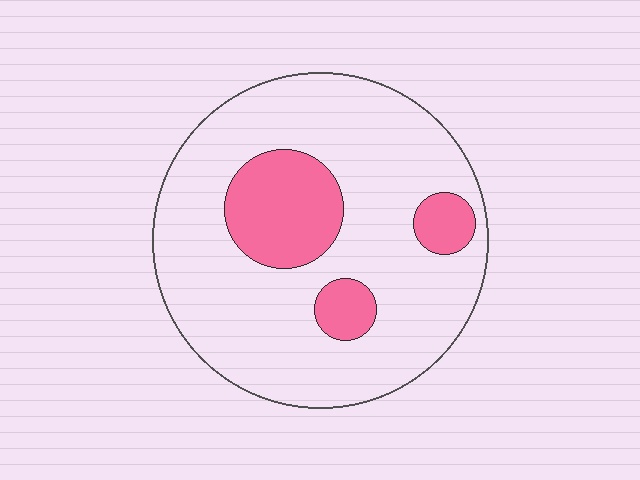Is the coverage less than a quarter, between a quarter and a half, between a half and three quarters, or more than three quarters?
Less than a quarter.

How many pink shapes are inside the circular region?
3.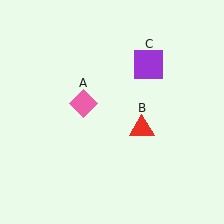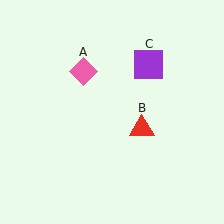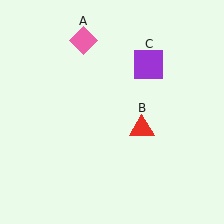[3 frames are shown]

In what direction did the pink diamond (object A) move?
The pink diamond (object A) moved up.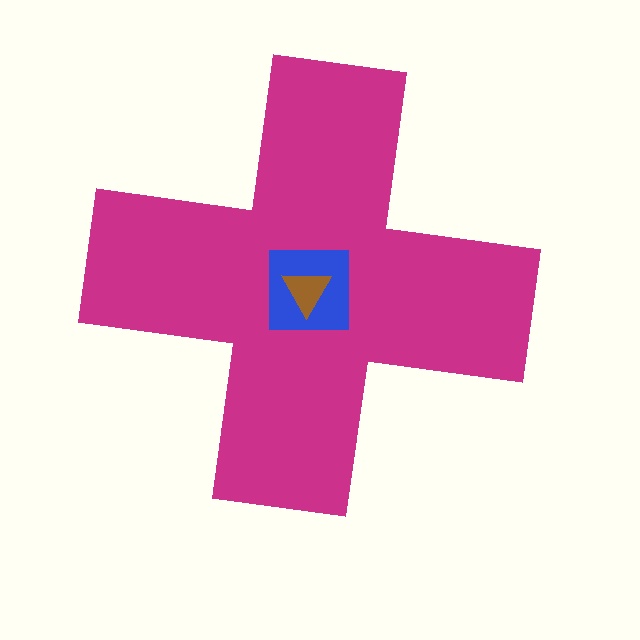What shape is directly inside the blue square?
The brown triangle.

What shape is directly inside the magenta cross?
The blue square.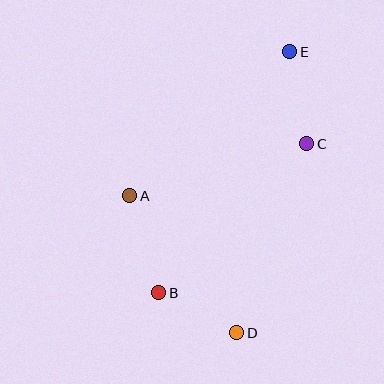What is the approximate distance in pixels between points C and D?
The distance between C and D is approximately 201 pixels.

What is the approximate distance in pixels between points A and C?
The distance between A and C is approximately 185 pixels.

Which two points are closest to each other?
Points B and D are closest to each other.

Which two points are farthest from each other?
Points D and E are farthest from each other.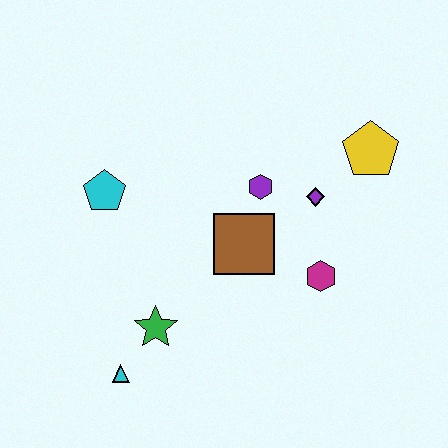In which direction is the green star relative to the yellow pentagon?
The green star is to the left of the yellow pentagon.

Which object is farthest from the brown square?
The cyan triangle is farthest from the brown square.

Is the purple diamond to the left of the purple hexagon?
No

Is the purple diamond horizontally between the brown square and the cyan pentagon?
No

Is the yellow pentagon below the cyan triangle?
No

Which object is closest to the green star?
The cyan triangle is closest to the green star.